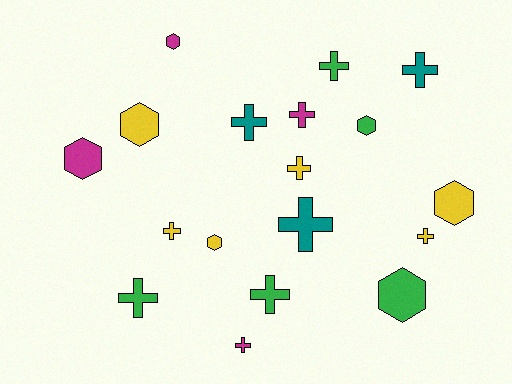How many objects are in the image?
There are 18 objects.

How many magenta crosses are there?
There are 2 magenta crosses.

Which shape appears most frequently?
Cross, with 11 objects.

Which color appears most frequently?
Yellow, with 6 objects.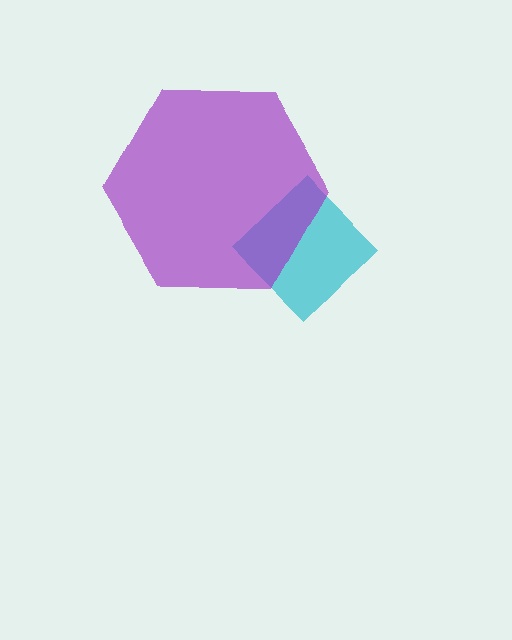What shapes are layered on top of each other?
The layered shapes are: a cyan diamond, a purple hexagon.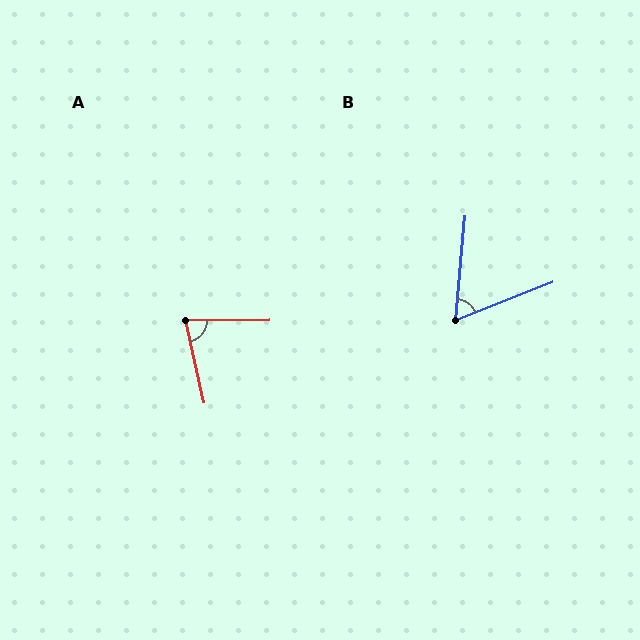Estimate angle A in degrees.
Approximately 77 degrees.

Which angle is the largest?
A, at approximately 77 degrees.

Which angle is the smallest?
B, at approximately 63 degrees.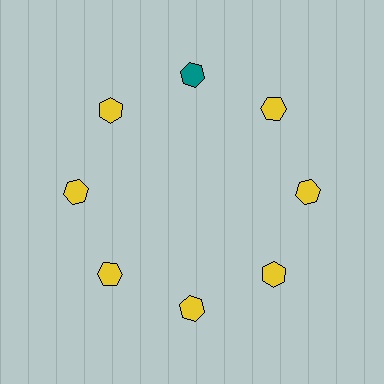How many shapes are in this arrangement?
There are 8 shapes arranged in a ring pattern.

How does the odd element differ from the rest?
It has a different color: teal instead of yellow.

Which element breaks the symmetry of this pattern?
The teal hexagon at roughly the 12 o'clock position breaks the symmetry. All other shapes are yellow hexagons.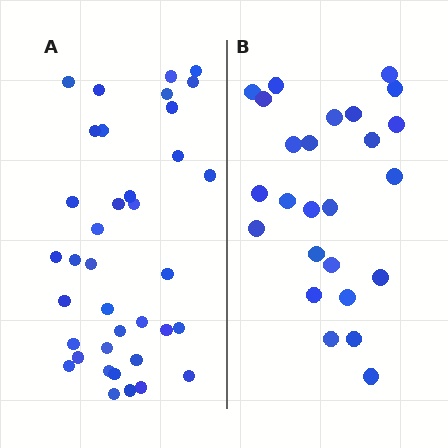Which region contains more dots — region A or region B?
Region A (the left region) has more dots.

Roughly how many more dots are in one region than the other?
Region A has roughly 12 or so more dots than region B.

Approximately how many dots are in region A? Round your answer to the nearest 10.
About 40 dots. (The exact count is 37, which rounds to 40.)